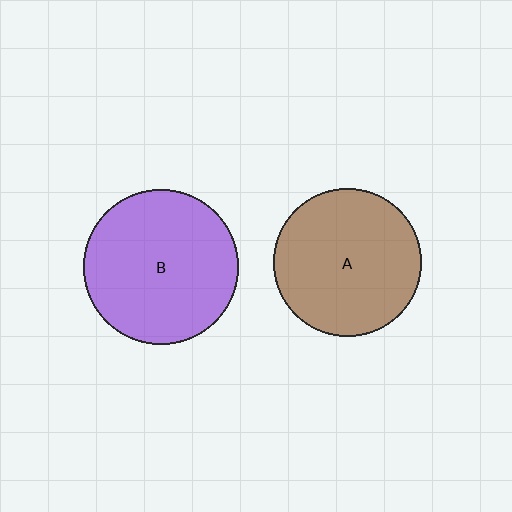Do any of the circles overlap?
No, none of the circles overlap.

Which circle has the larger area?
Circle B (purple).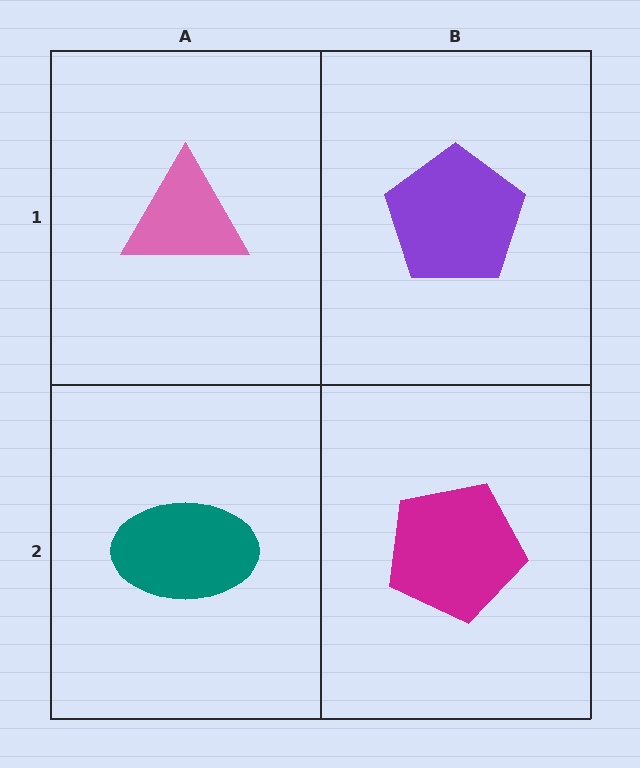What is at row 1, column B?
A purple pentagon.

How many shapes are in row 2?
2 shapes.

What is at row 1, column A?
A pink triangle.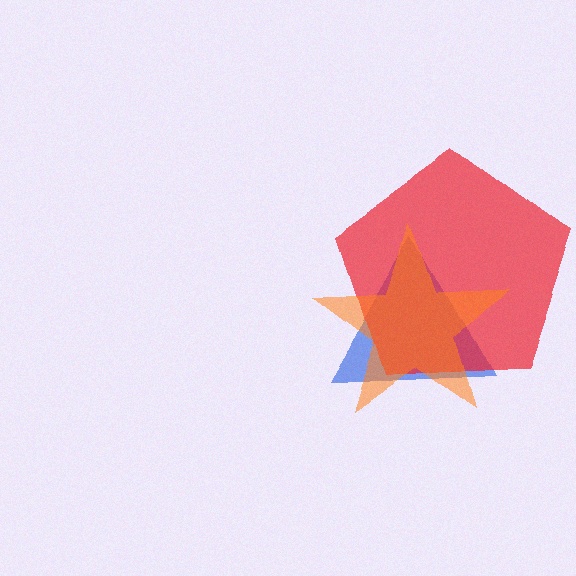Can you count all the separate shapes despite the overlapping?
Yes, there are 3 separate shapes.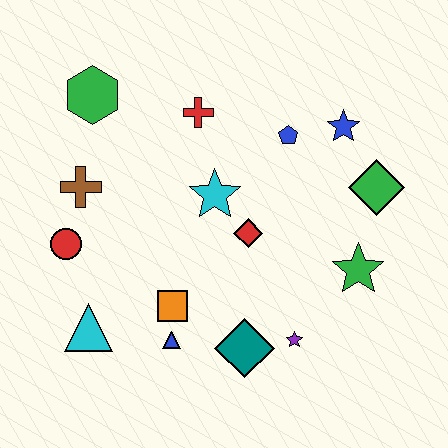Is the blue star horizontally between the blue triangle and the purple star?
No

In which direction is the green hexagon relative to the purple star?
The green hexagon is above the purple star.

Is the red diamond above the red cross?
No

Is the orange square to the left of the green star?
Yes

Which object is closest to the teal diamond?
The purple star is closest to the teal diamond.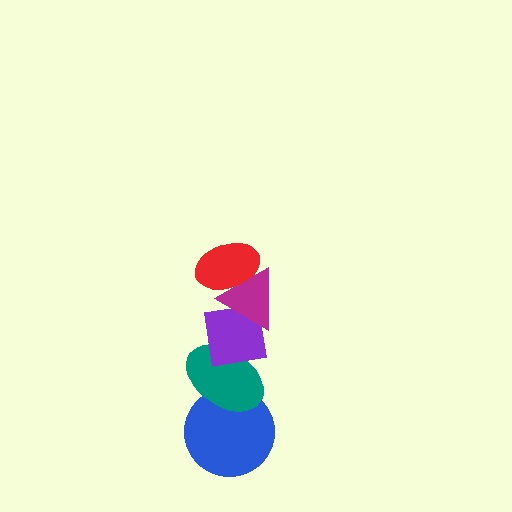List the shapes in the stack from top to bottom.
From top to bottom: the red ellipse, the magenta triangle, the purple square, the teal ellipse, the blue circle.